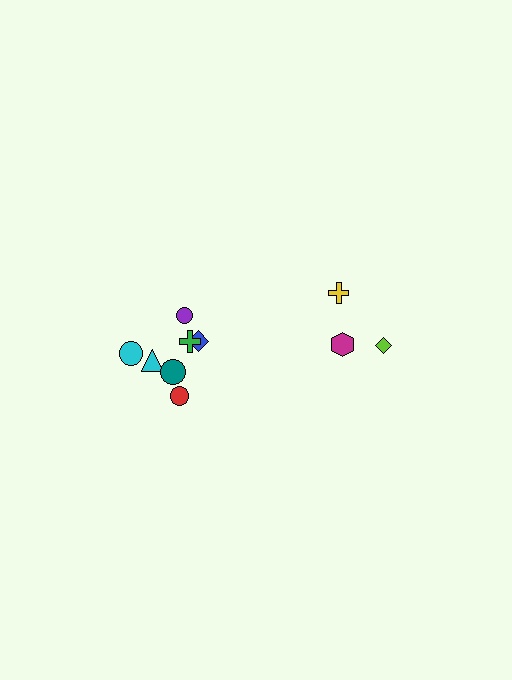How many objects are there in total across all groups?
There are 10 objects.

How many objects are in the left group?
There are 7 objects.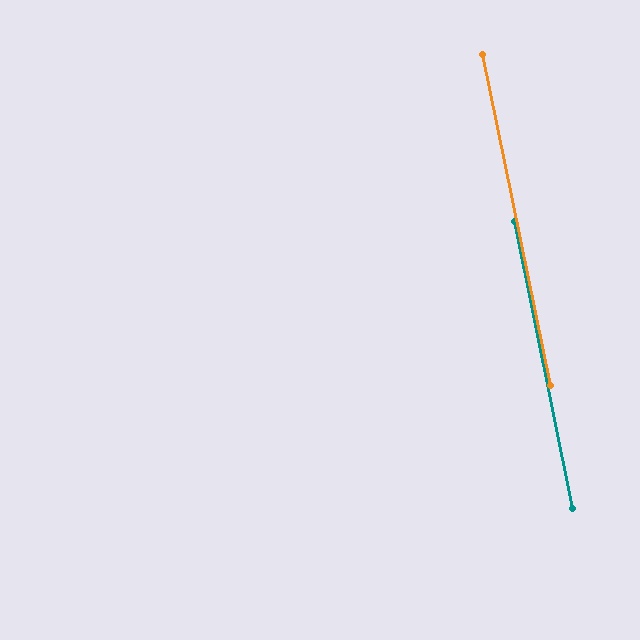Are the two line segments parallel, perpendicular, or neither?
Parallel — their directions differ by only 0.1°.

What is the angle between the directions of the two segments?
Approximately 0 degrees.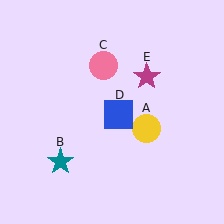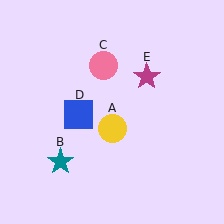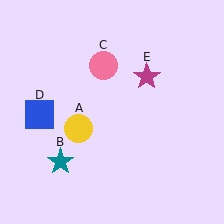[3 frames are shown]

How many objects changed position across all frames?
2 objects changed position: yellow circle (object A), blue square (object D).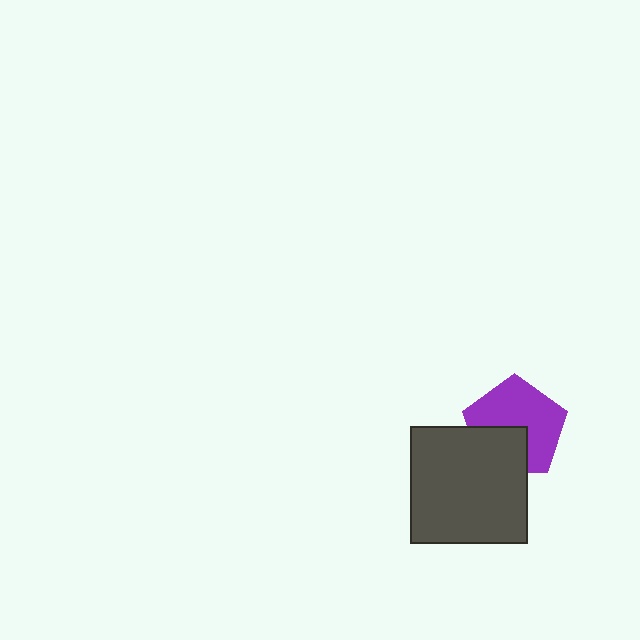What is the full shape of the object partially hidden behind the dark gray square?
The partially hidden object is a purple pentagon.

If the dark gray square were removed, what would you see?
You would see the complete purple pentagon.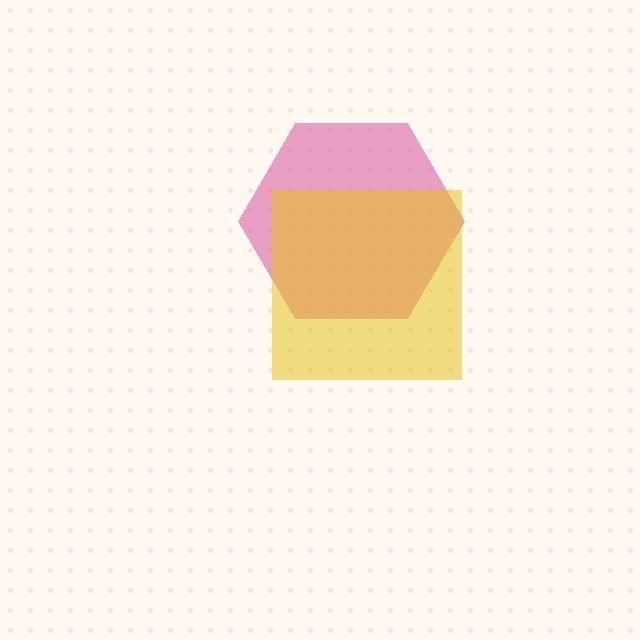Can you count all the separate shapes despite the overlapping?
Yes, there are 2 separate shapes.